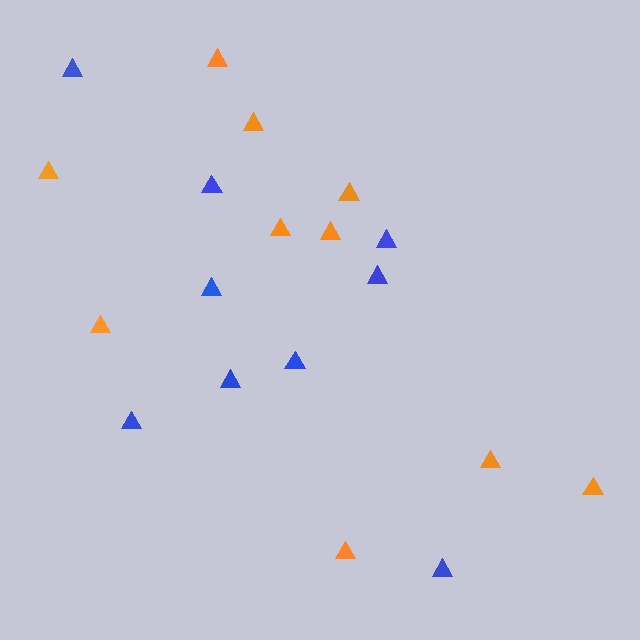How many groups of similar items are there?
There are 2 groups: one group of blue triangles (9) and one group of orange triangles (10).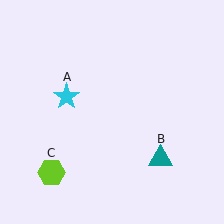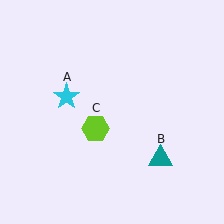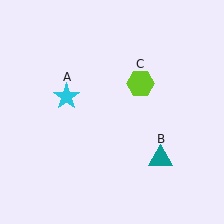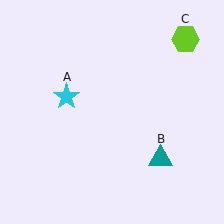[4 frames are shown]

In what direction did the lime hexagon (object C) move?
The lime hexagon (object C) moved up and to the right.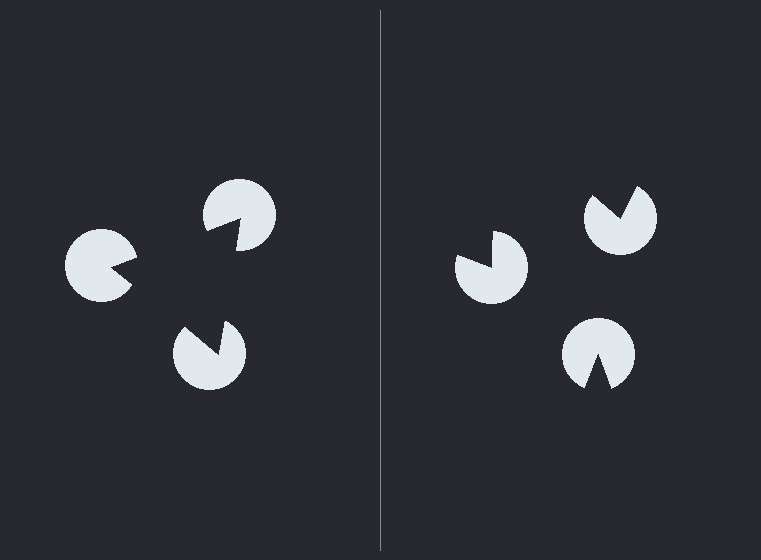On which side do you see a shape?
An illusory triangle appears on the left side. On the right side the wedge cuts are rotated, so no coherent shape forms.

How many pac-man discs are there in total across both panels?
6 — 3 on each side.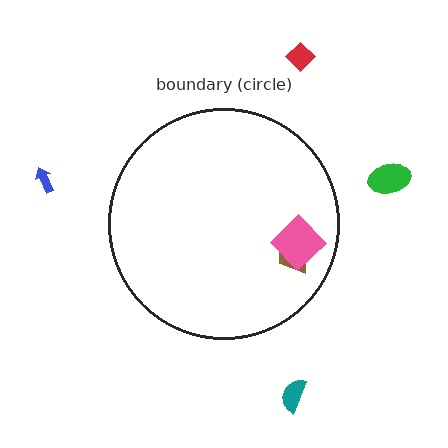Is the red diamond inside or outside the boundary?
Outside.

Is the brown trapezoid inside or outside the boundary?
Inside.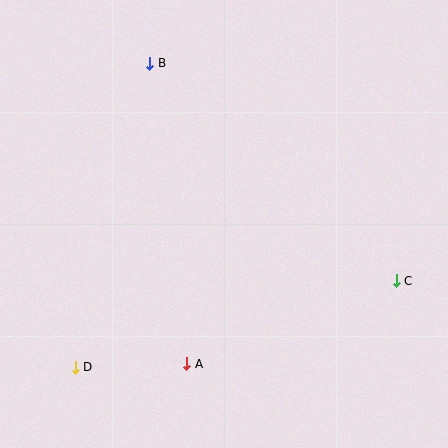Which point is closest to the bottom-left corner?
Point D is closest to the bottom-left corner.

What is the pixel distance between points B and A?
The distance between B and A is 303 pixels.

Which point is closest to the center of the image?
Point A at (187, 364) is closest to the center.